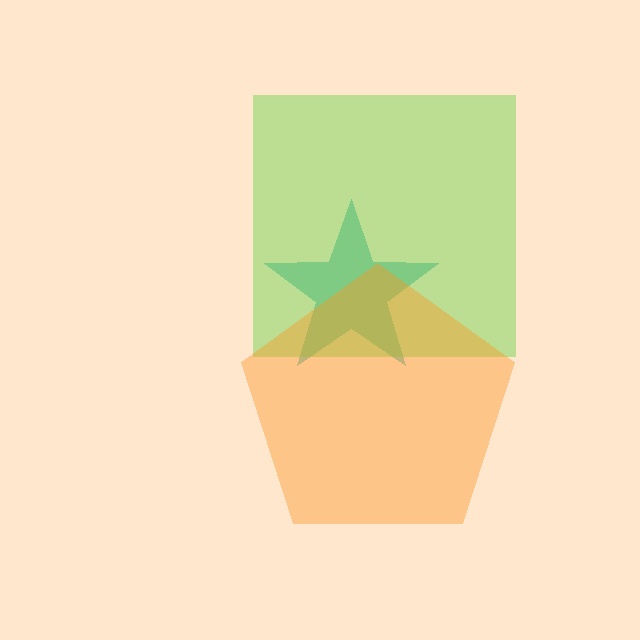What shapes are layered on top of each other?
The layered shapes are: a teal star, a lime square, an orange pentagon.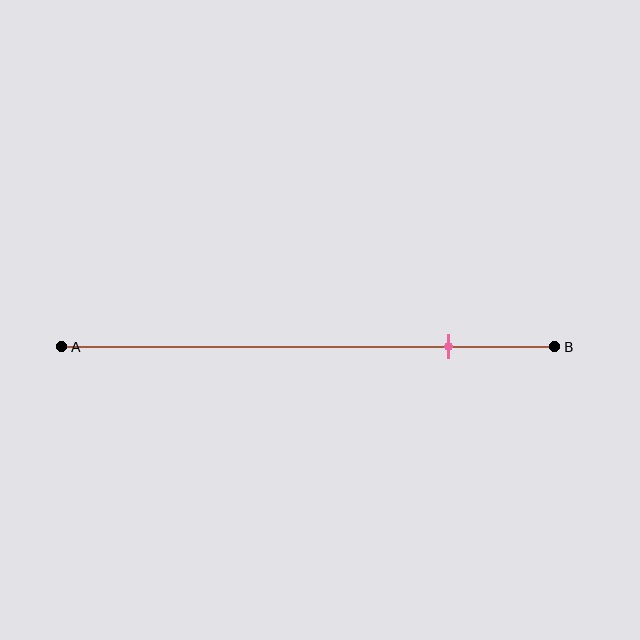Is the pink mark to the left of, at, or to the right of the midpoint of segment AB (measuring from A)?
The pink mark is to the right of the midpoint of segment AB.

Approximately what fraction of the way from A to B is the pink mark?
The pink mark is approximately 80% of the way from A to B.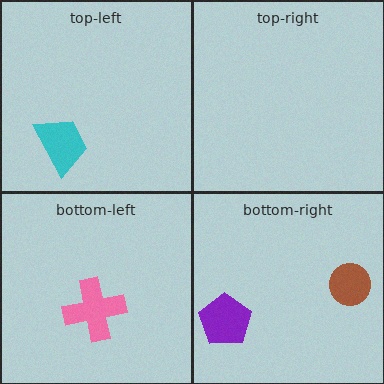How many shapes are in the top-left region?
1.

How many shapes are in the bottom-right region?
2.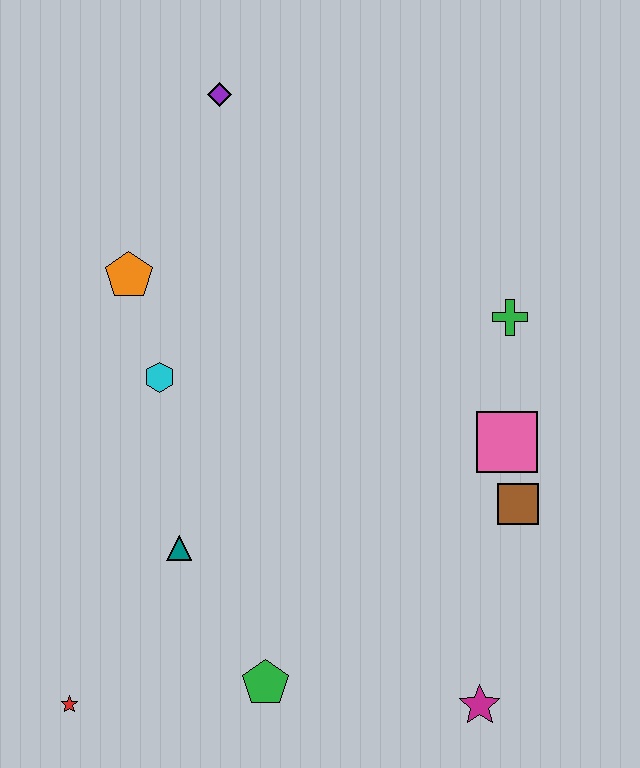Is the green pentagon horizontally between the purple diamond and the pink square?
Yes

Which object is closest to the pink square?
The brown square is closest to the pink square.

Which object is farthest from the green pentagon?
The purple diamond is farthest from the green pentagon.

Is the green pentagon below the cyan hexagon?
Yes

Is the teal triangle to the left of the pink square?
Yes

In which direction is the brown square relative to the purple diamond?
The brown square is below the purple diamond.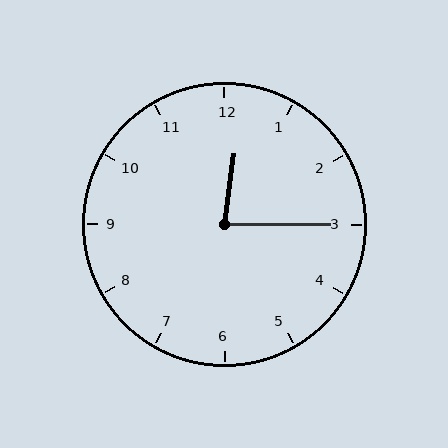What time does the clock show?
12:15.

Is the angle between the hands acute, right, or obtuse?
It is acute.